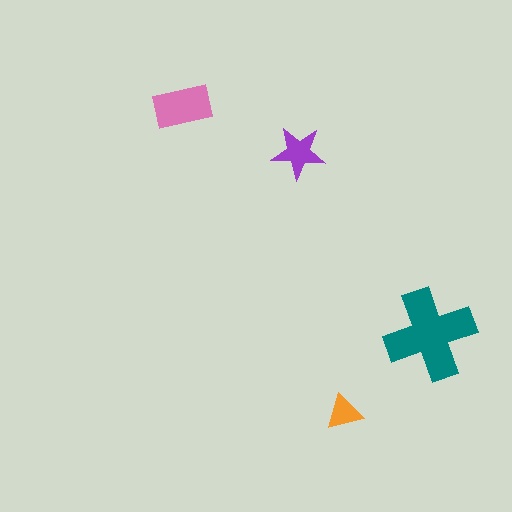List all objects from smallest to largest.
The orange triangle, the purple star, the pink rectangle, the teal cross.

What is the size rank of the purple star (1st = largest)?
3rd.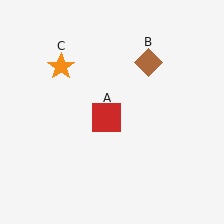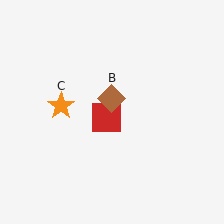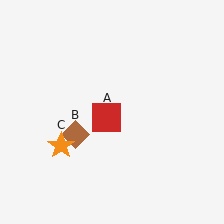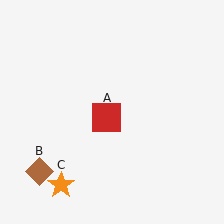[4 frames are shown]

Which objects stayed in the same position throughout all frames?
Red square (object A) remained stationary.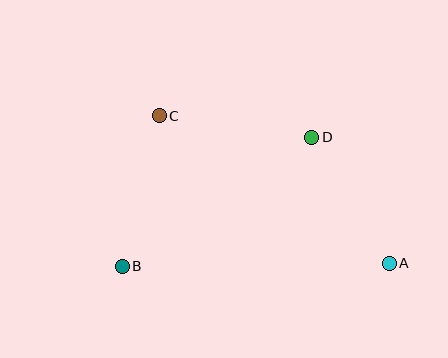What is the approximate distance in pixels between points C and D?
The distance between C and D is approximately 154 pixels.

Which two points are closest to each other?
Points A and D are closest to each other.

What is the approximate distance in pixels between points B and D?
The distance between B and D is approximately 229 pixels.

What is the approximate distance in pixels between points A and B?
The distance between A and B is approximately 267 pixels.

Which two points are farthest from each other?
Points A and C are farthest from each other.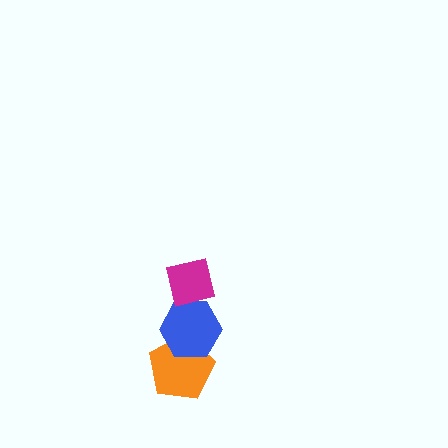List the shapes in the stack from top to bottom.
From top to bottom: the magenta square, the blue hexagon, the orange pentagon.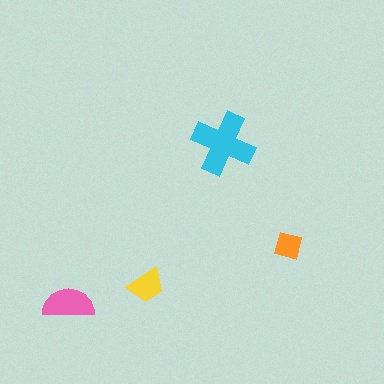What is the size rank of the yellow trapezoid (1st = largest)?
3rd.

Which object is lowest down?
The pink semicircle is bottommost.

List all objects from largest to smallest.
The cyan cross, the pink semicircle, the yellow trapezoid, the orange diamond.